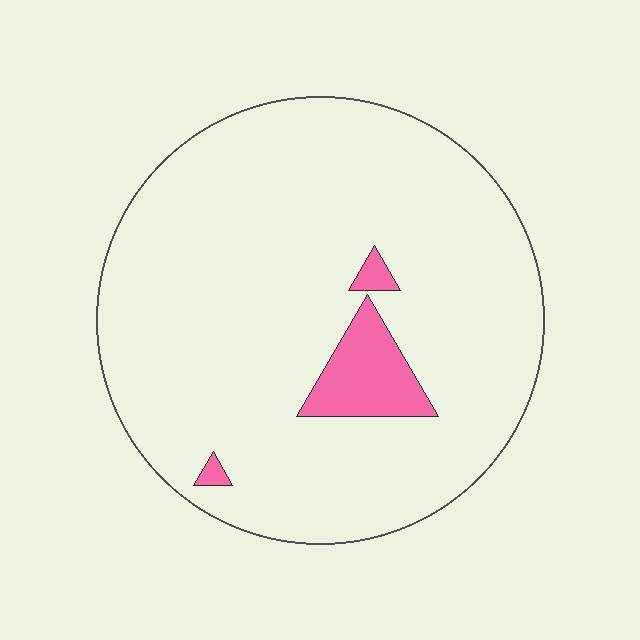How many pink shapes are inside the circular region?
3.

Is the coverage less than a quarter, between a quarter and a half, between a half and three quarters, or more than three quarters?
Less than a quarter.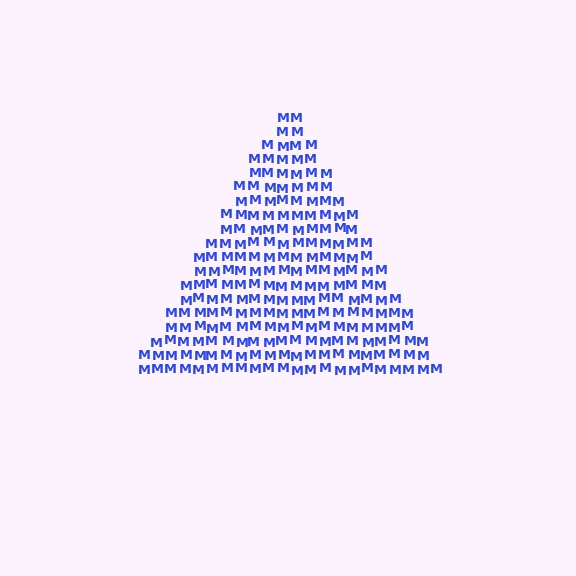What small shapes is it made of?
It is made of small letter M's.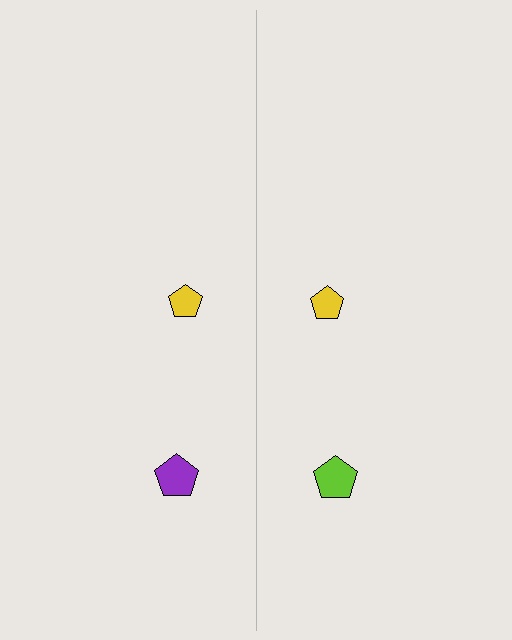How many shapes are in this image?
There are 4 shapes in this image.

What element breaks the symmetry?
The lime pentagon on the right side breaks the symmetry — its mirror counterpart is purple.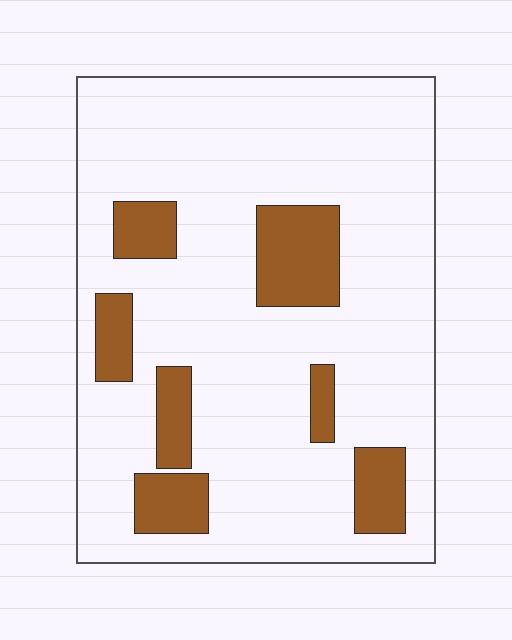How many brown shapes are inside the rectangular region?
7.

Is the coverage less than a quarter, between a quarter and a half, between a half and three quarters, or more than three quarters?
Less than a quarter.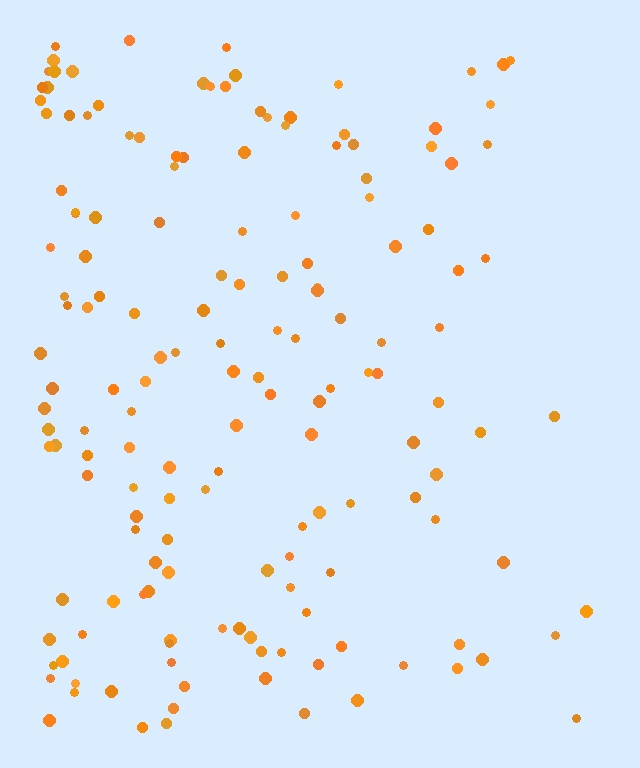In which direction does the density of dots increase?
From right to left, with the left side densest.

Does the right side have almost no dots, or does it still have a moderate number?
Still a moderate number, just noticeably fewer than the left.